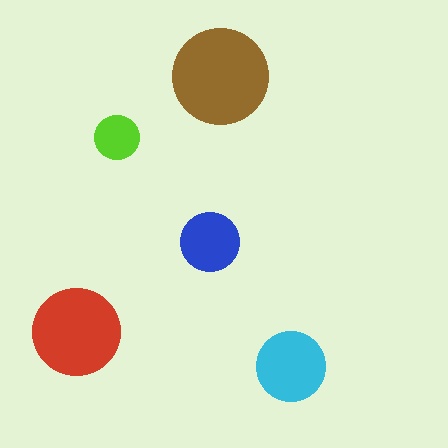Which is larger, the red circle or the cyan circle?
The red one.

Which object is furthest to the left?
The red circle is leftmost.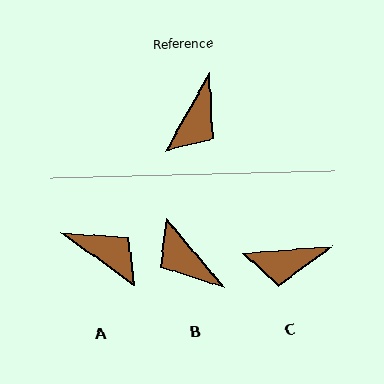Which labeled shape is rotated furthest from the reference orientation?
B, about 111 degrees away.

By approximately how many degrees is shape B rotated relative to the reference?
Approximately 111 degrees clockwise.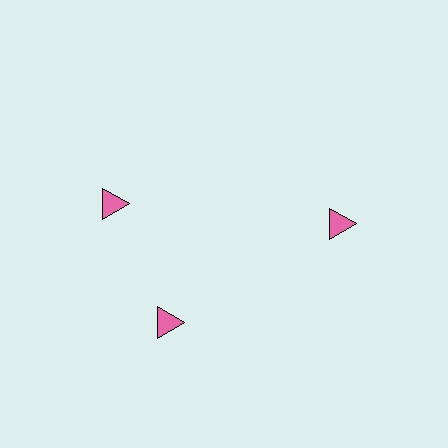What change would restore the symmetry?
The symmetry would be restored by rotating it back into even spacing with its neighbors so that all 3 triangles sit at equal angles and equal distance from the center.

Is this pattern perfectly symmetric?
No. The 3 pink triangles are arranged in a ring, but one element near the 11 o'clock position is rotated out of alignment along the ring, breaking the 3-fold rotational symmetry.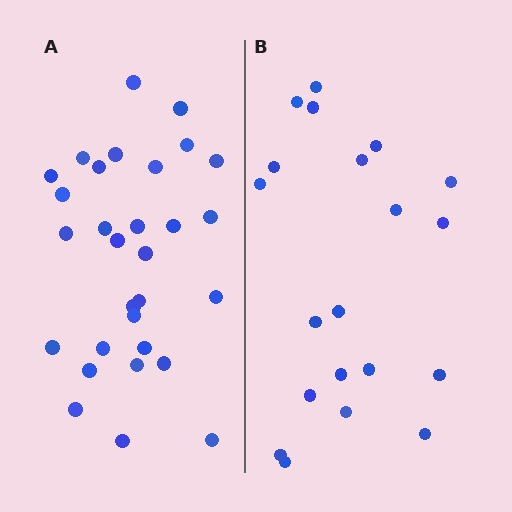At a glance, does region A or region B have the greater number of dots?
Region A (the left region) has more dots.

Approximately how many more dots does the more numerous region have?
Region A has roughly 10 or so more dots than region B.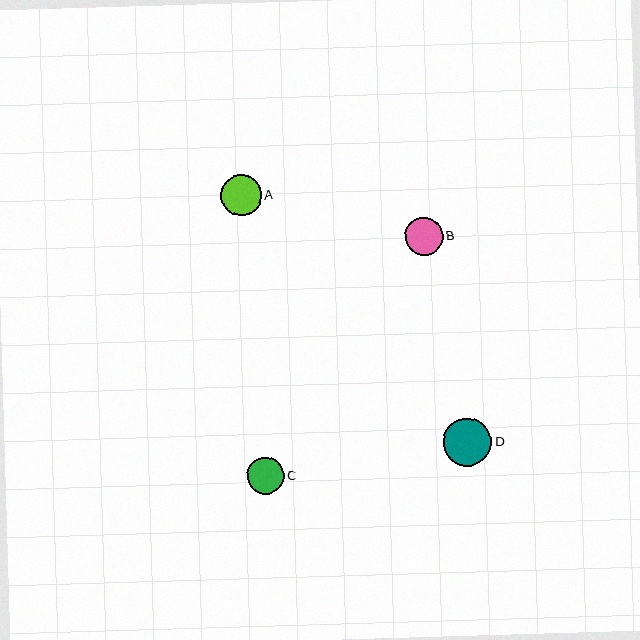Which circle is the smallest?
Circle C is the smallest with a size of approximately 37 pixels.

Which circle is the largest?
Circle D is the largest with a size of approximately 49 pixels.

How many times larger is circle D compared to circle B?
Circle D is approximately 1.3 times the size of circle B.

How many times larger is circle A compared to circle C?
Circle A is approximately 1.1 times the size of circle C.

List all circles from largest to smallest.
From largest to smallest: D, A, B, C.